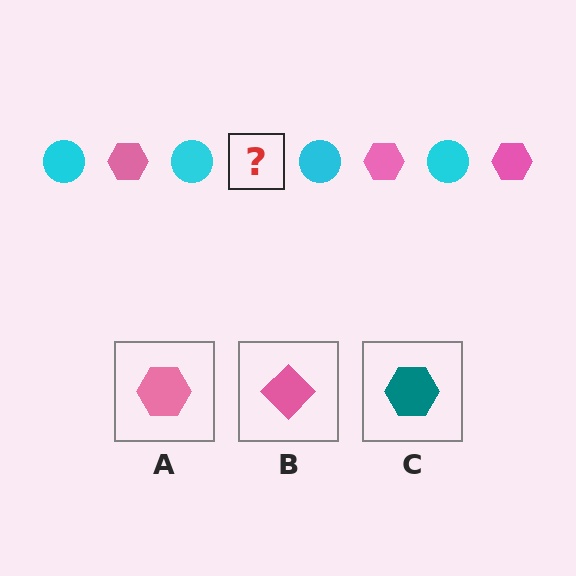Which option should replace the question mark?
Option A.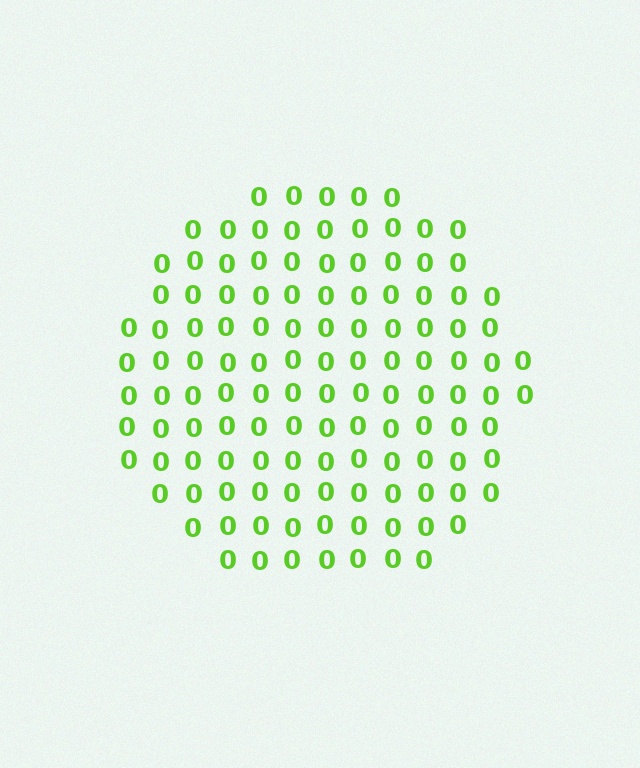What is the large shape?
The large shape is a circle.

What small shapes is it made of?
It is made of small digit 0's.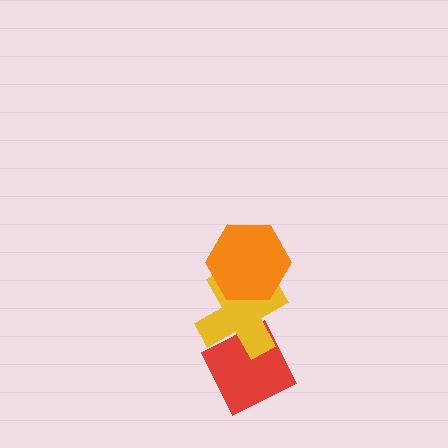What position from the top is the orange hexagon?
The orange hexagon is 1st from the top.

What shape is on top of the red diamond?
The yellow cross is on top of the red diamond.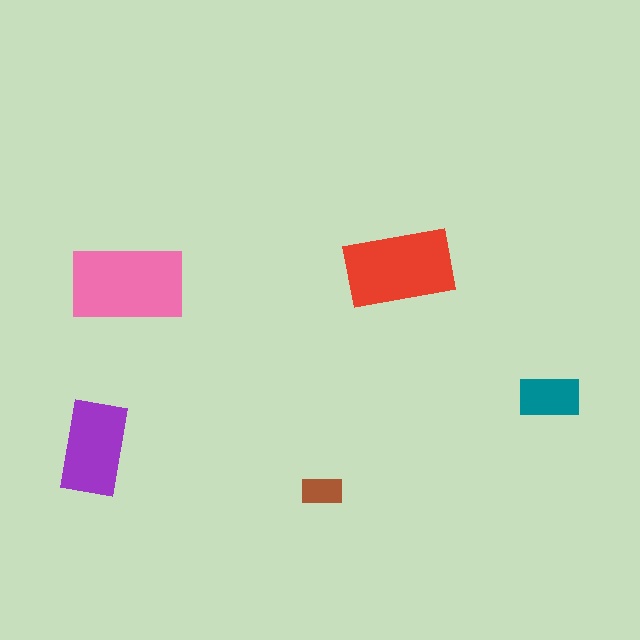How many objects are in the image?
There are 5 objects in the image.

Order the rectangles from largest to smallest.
the pink one, the red one, the purple one, the teal one, the brown one.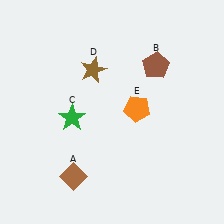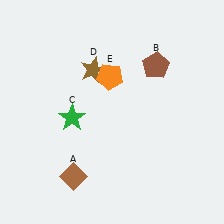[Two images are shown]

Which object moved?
The orange pentagon (E) moved up.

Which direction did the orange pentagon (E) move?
The orange pentagon (E) moved up.